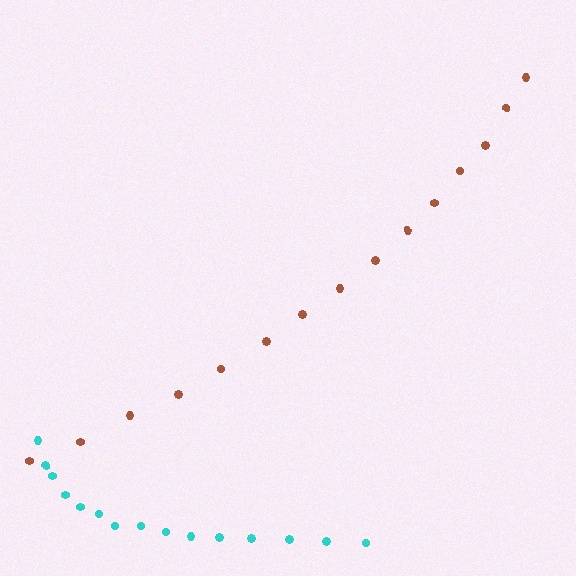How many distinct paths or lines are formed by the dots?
There are 2 distinct paths.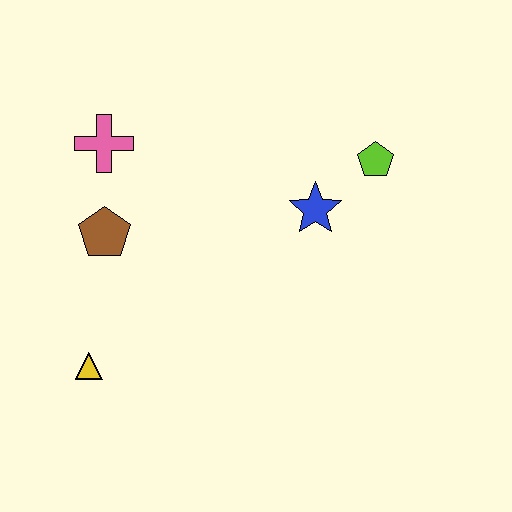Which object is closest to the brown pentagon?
The pink cross is closest to the brown pentagon.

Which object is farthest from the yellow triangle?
The lime pentagon is farthest from the yellow triangle.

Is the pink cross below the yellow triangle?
No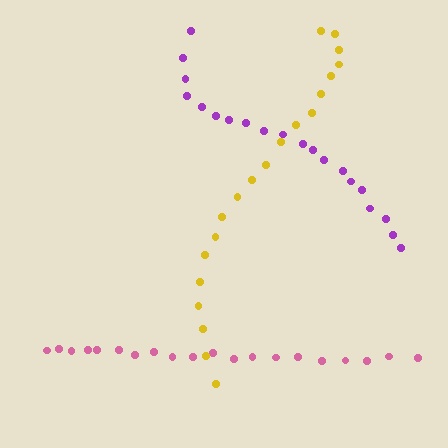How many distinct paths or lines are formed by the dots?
There are 3 distinct paths.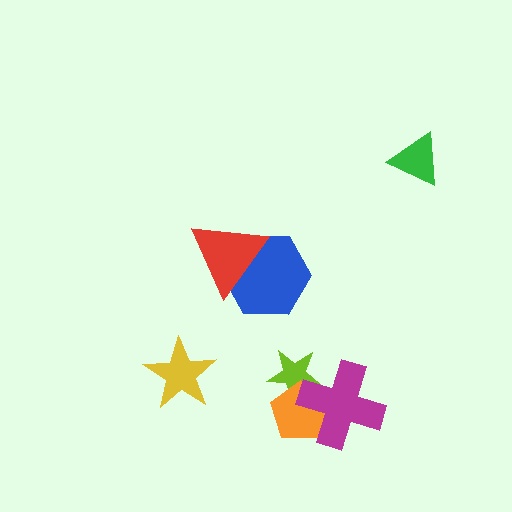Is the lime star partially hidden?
Yes, it is partially covered by another shape.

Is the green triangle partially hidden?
No, no other shape covers it.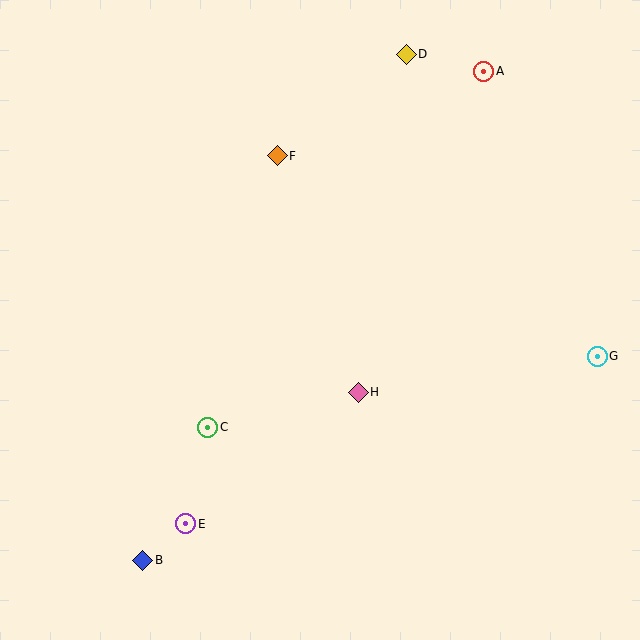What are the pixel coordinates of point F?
Point F is at (277, 156).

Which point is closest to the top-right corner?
Point A is closest to the top-right corner.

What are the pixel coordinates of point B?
Point B is at (143, 560).